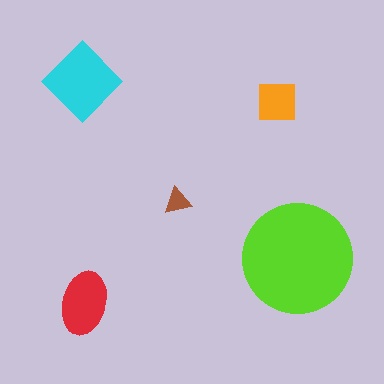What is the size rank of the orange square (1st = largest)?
4th.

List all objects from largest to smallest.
The lime circle, the cyan diamond, the red ellipse, the orange square, the brown triangle.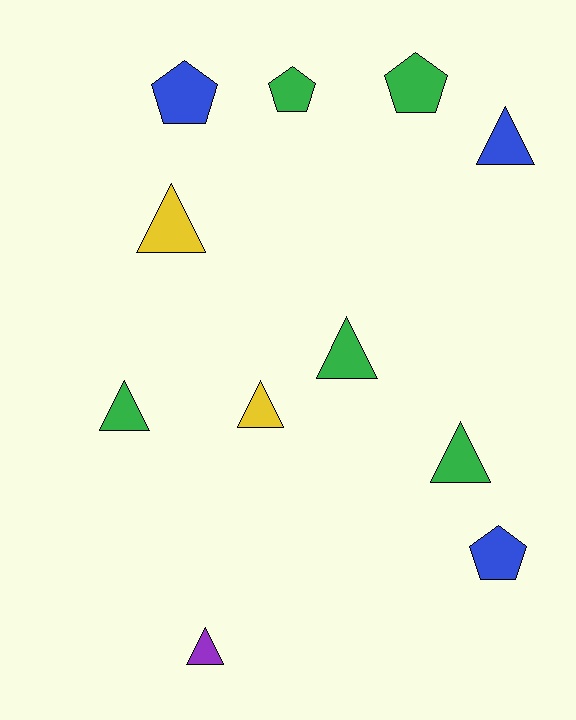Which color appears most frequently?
Green, with 5 objects.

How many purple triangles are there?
There is 1 purple triangle.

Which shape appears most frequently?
Triangle, with 7 objects.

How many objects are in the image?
There are 11 objects.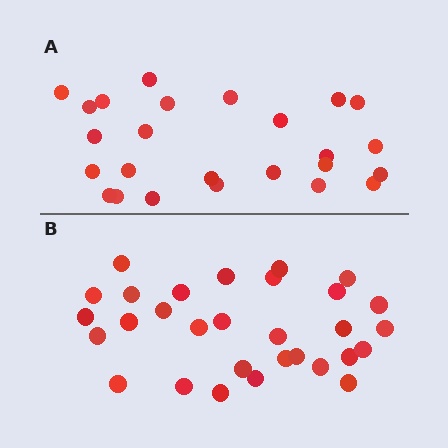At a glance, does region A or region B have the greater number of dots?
Region B (the bottom region) has more dots.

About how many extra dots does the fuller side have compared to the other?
Region B has about 5 more dots than region A.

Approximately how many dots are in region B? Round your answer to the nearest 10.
About 30 dots.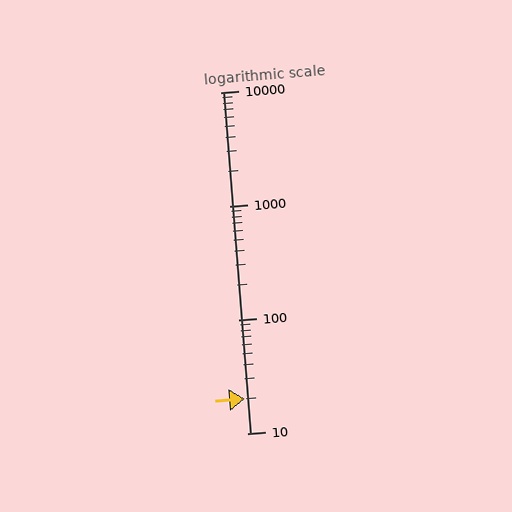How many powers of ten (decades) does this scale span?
The scale spans 3 decades, from 10 to 10000.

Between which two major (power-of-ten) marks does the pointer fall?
The pointer is between 10 and 100.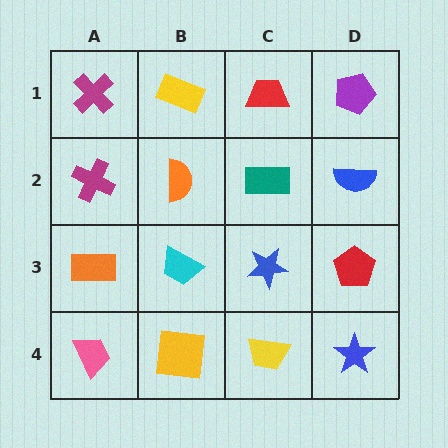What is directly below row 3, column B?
A yellow square.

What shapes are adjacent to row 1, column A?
A magenta cross (row 2, column A), a yellow rectangle (row 1, column B).